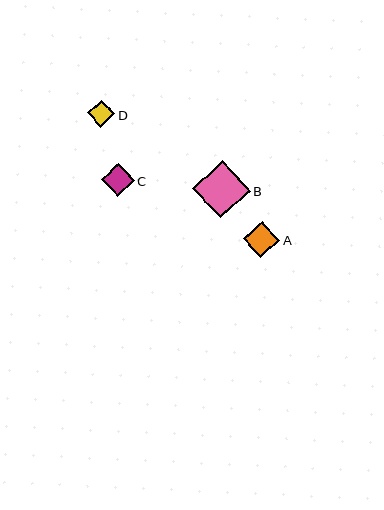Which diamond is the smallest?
Diamond D is the smallest with a size of approximately 27 pixels.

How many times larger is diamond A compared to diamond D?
Diamond A is approximately 1.3 times the size of diamond D.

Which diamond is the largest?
Diamond B is the largest with a size of approximately 57 pixels.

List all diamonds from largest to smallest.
From largest to smallest: B, A, C, D.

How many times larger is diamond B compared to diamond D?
Diamond B is approximately 2.1 times the size of diamond D.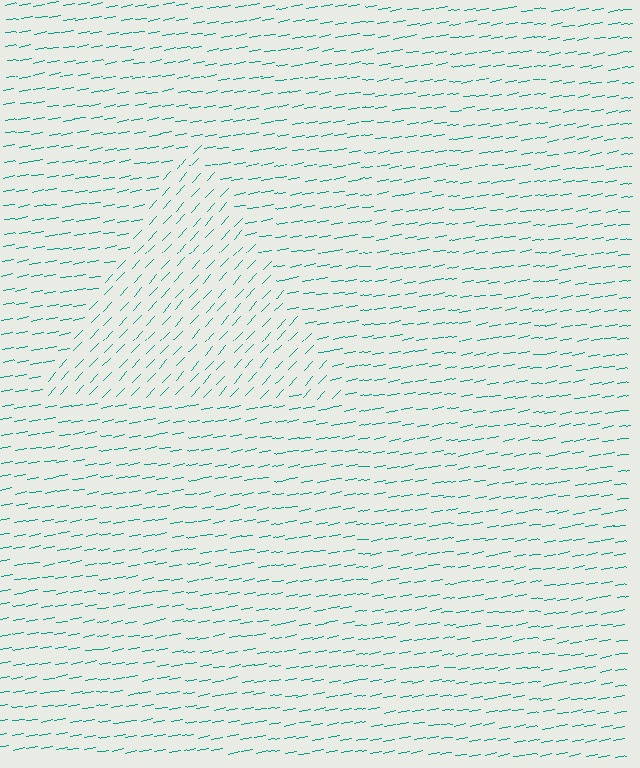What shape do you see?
I see a triangle.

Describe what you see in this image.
The image is filled with small teal line segments. A triangle region in the image has lines oriented differently from the surrounding lines, creating a visible texture boundary.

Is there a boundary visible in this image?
Yes, there is a texture boundary formed by a change in line orientation.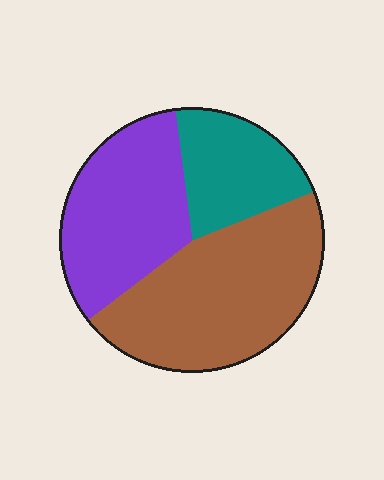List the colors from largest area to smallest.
From largest to smallest: brown, purple, teal.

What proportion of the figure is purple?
Purple covers about 35% of the figure.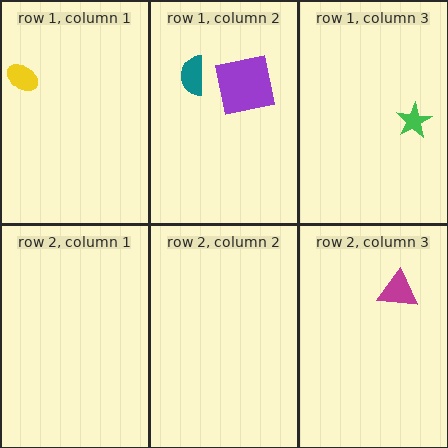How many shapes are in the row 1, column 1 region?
1.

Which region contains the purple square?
The row 1, column 2 region.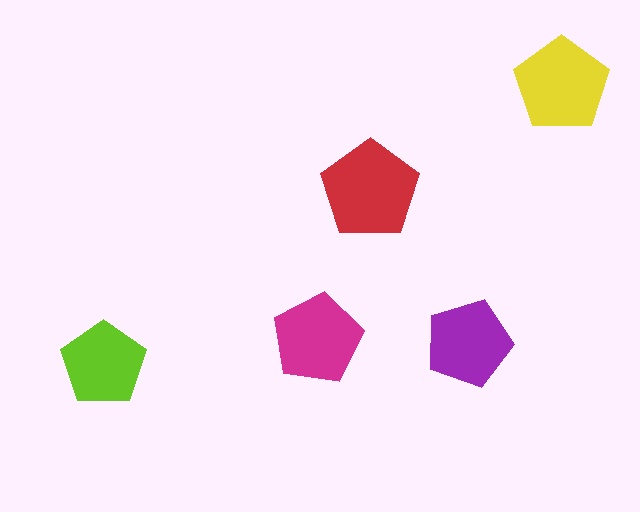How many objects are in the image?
There are 5 objects in the image.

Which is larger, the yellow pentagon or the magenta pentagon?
The yellow one.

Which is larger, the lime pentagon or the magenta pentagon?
The magenta one.